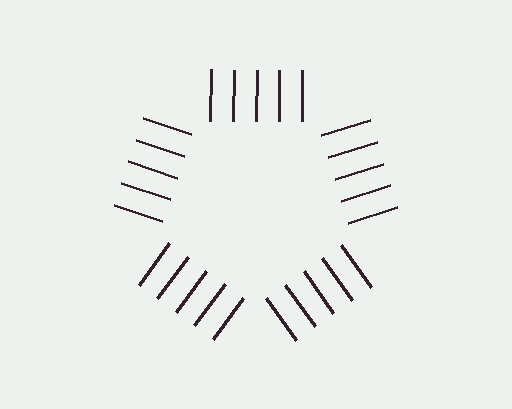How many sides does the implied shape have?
5 sides — the line-ends trace a pentagon.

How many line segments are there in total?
25 — 5 along each of the 5 edges.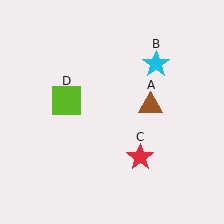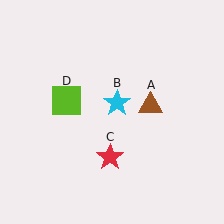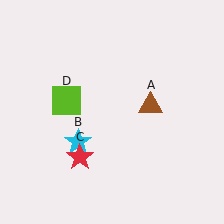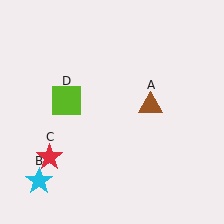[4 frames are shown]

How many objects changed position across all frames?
2 objects changed position: cyan star (object B), red star (object C).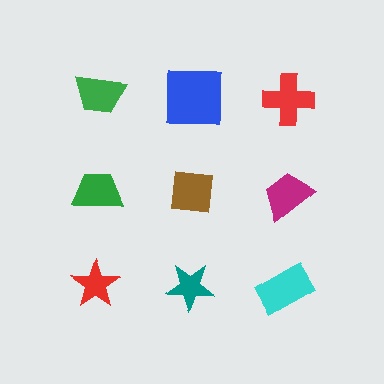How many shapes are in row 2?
3 shapes.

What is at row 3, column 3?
A cyan rectangle.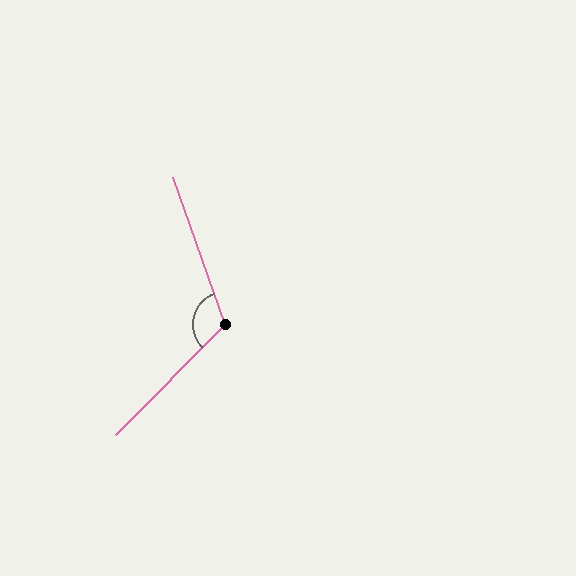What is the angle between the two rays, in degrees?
Approximately 116 degrees.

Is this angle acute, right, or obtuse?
It is obtuse.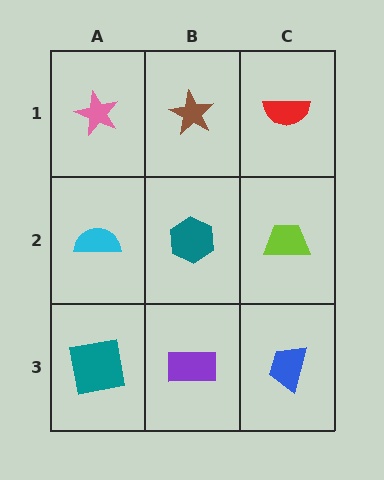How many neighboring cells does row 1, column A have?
2.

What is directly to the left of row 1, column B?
A pink star.